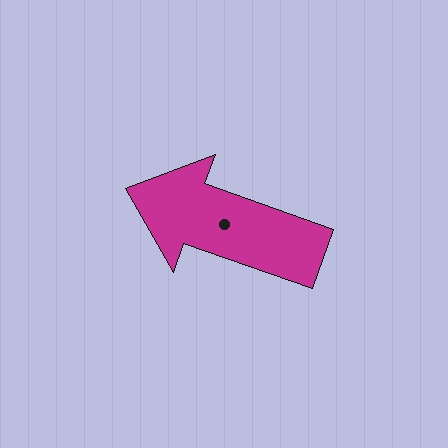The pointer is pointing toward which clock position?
Roughly 10 o'clock.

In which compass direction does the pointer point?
West.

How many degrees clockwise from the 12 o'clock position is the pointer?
Approximately 290 degrees.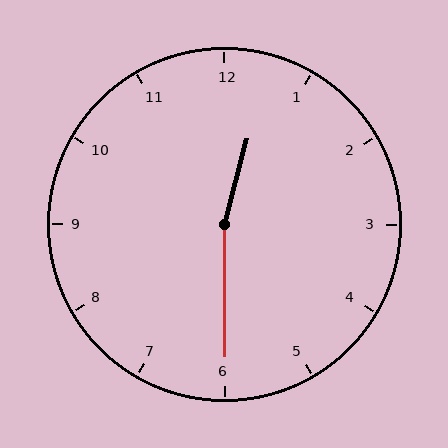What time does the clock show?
12:30.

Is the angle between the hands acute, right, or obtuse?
It is obtuse.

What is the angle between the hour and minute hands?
Approximately 165 degrees.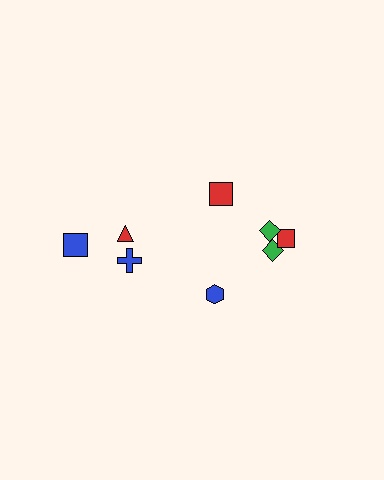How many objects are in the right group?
There are 5 objects.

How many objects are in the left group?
There are 3 objects.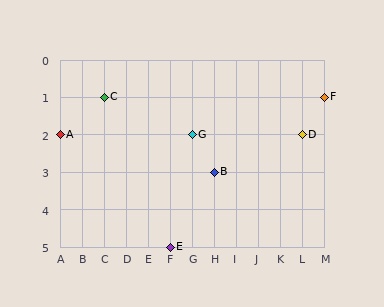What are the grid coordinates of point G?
Point G is at grid coordinates (G, 2).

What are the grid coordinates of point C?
Point C is at grid coordinates (C, 1).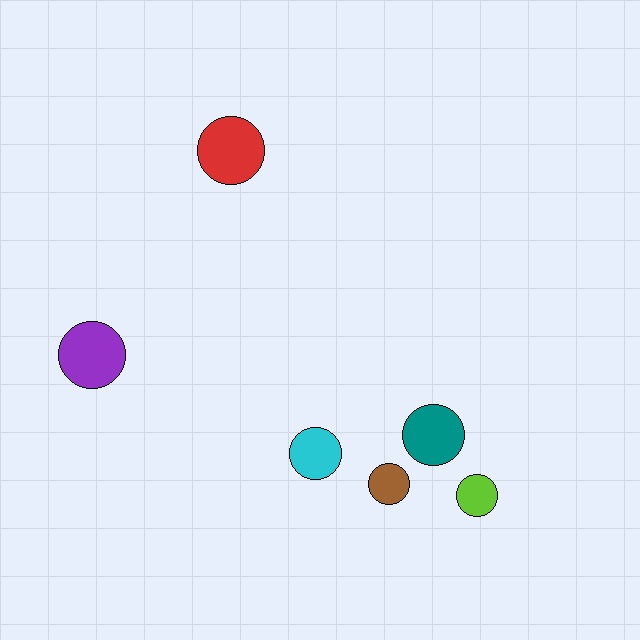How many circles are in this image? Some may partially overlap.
There are 6 circles.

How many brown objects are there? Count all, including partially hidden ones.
There is 1 brown object.